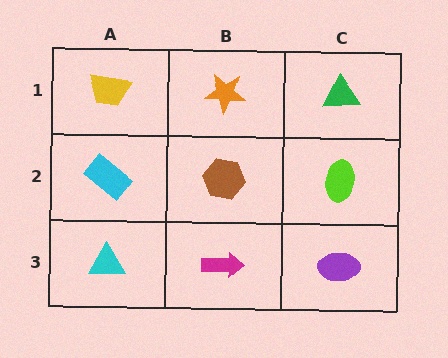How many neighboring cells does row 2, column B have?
4.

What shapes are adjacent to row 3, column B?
A brown hexagon (row 2, column B), a cyan triangle (row 3, column A), a purple ellipse (row 3, column C).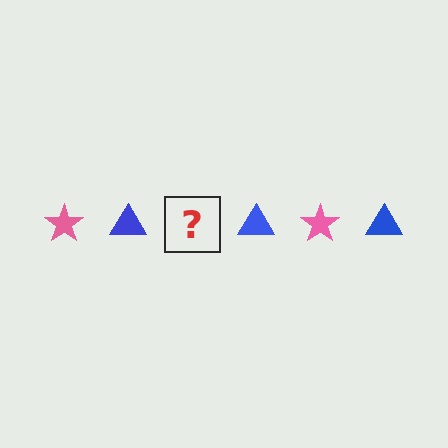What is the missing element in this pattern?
The missing element is a pink star.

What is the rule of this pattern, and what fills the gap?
The rule is that the pattern alternates between pink star and blue triangle. The gap should be filled with a pink star.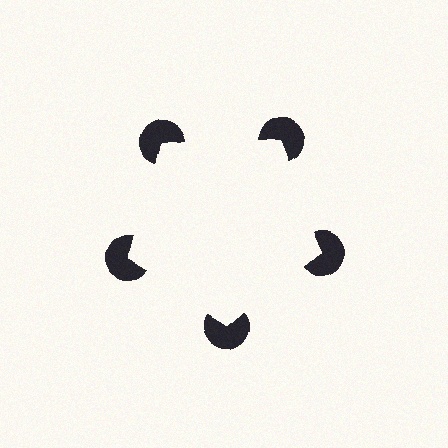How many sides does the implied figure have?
5 sides.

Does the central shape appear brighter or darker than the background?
It typically appears slightly brighter than the background, even though no actual brightness change is drawn.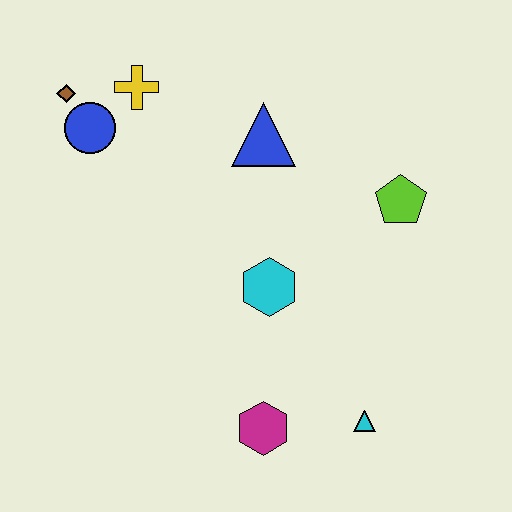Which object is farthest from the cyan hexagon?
The brown diamond is farthest from the cyan hexagon.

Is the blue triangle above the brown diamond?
No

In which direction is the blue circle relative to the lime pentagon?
The blue circle is to the left of the lime pentagon.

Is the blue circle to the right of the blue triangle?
No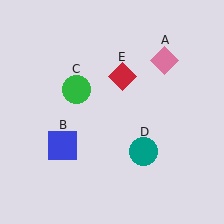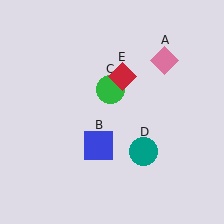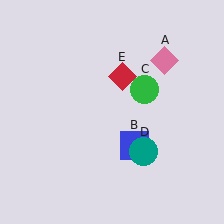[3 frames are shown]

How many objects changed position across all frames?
2 objects changed position: blue square (object B), green circle (object C).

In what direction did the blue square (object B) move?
The blue square (object B) moved right.